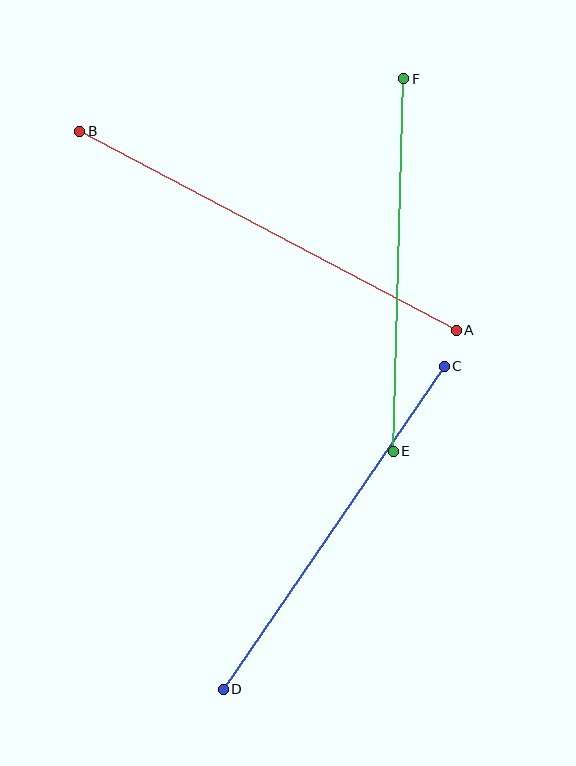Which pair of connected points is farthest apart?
Points A and B are farthest apart.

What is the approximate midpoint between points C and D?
The midpoint is at approximately (334, 528) pixels.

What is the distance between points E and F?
The distance is approximately 373 pixels.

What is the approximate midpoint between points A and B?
The midpoint is at approximately (268, 231) pixels.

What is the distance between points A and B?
The distance is approximately 426 pixels.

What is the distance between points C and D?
The distance is approximately 392 pixels.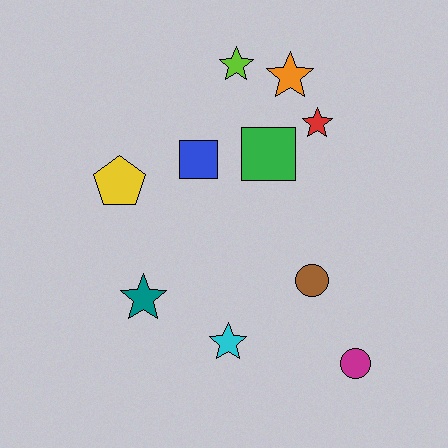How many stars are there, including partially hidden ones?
There are 5 stars.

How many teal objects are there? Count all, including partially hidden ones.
There is 1 teal object.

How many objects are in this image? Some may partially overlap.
There are 10 objects.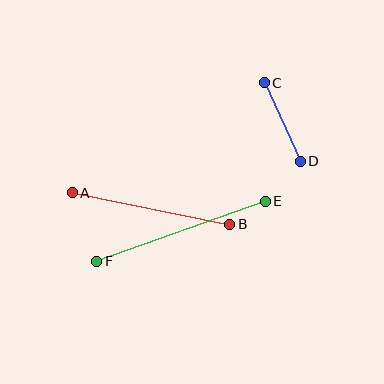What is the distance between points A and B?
The distance is approximately 161 pixels.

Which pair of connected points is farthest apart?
Points E and F are farthest apart.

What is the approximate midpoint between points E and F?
The midpoint is at approximately (181, 231) pixels.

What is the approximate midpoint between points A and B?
The midpoint is at approximately (151, 208) pixels.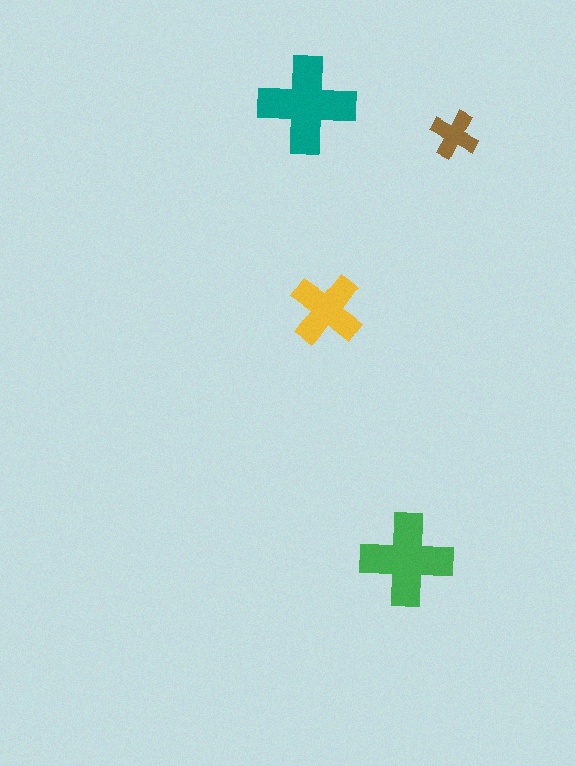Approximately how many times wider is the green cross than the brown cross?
About 2 times wider.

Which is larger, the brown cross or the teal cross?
The teal one.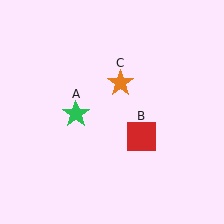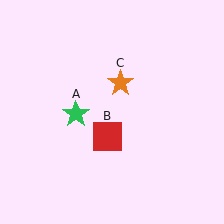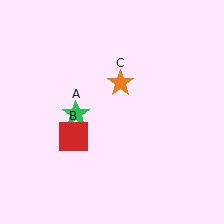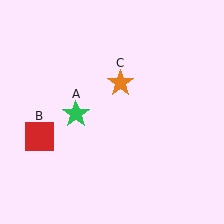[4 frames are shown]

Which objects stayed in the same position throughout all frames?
Green star (object A) and orange star (object C) remained stationary.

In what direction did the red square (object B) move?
The red square (object B) moved left.